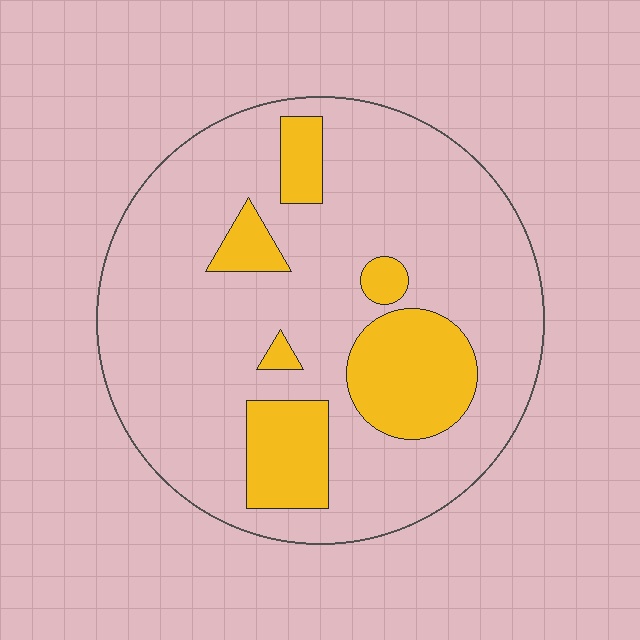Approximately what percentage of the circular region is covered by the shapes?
Approximately 20%.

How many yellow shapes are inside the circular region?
6.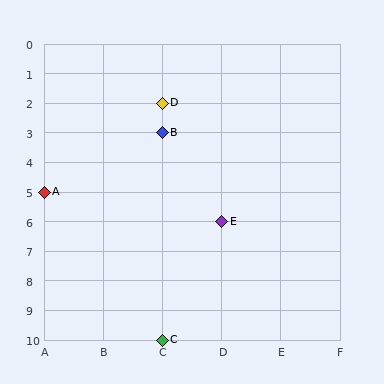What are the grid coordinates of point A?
Point A is at grid coordinates (A, 5).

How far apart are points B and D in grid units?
Points B and D are 1 row apart.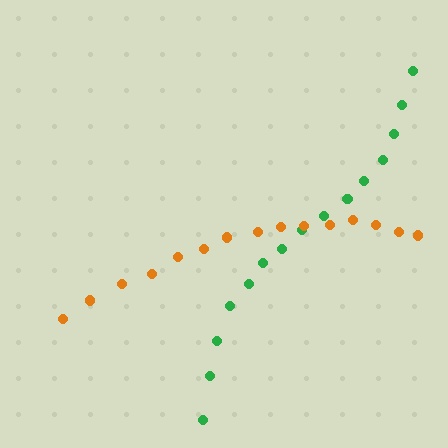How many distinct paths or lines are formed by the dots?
There are 2 distinct paths.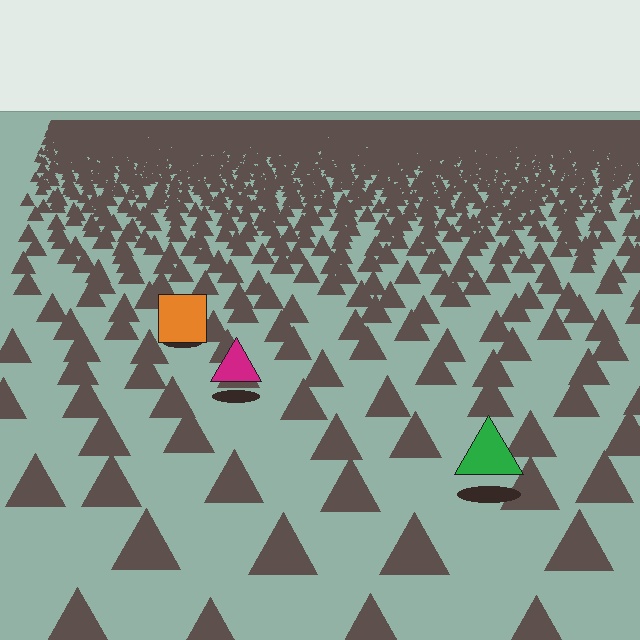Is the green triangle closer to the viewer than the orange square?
Yes. The green triangle is closer — you can tell from the texture gradient: the ground texture is coarser near it.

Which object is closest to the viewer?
The green triangle is closest. The texture marks near it are larger and more spread out.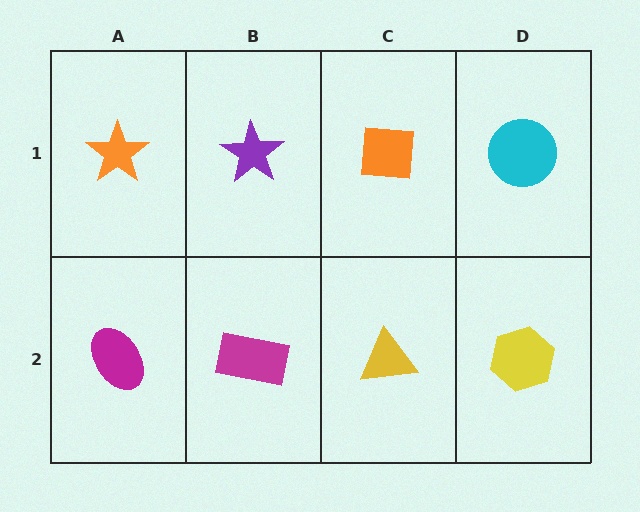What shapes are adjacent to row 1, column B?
A magenta rectangle (row 2, column B), an orange star (row 1, column A), an orange square (row 1, column C).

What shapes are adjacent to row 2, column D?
A cyan circle (row 1, column D), a yellow triangle (row 2, column C).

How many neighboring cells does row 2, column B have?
3.